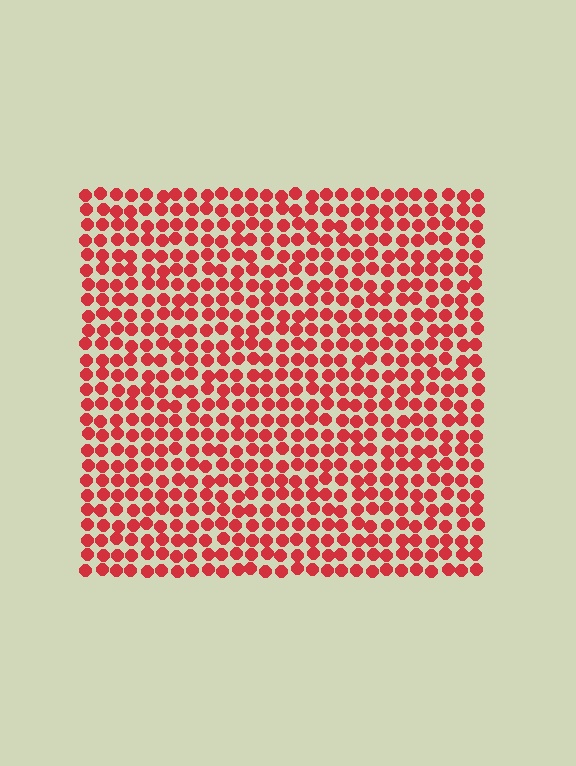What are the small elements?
The small elements are circles.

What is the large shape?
The large shape is a square.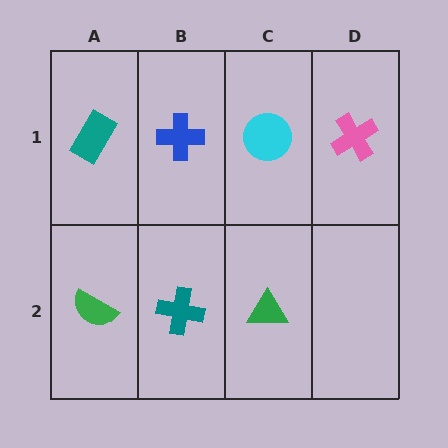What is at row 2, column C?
A green triangle.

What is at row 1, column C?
A cyan circle.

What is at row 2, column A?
A green semicircle.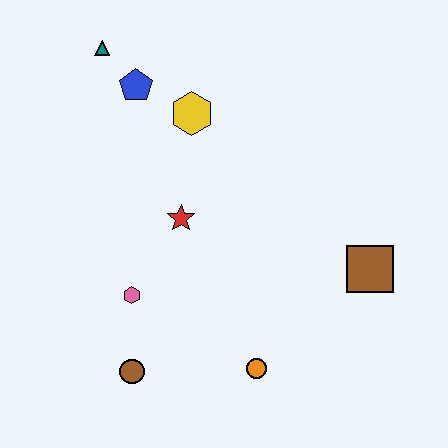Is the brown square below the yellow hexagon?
Yes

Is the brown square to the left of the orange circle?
No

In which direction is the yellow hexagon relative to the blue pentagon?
The yellow hexagon is to the right of the blue pentagon.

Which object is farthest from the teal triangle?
The orange circle is farthest from the teal triangle.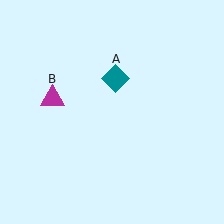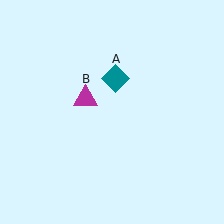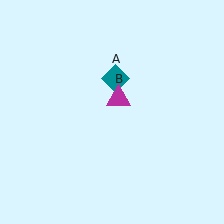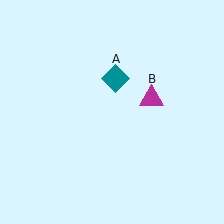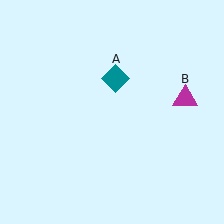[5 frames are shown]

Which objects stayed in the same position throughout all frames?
Teal diamond (object A) remained stationary.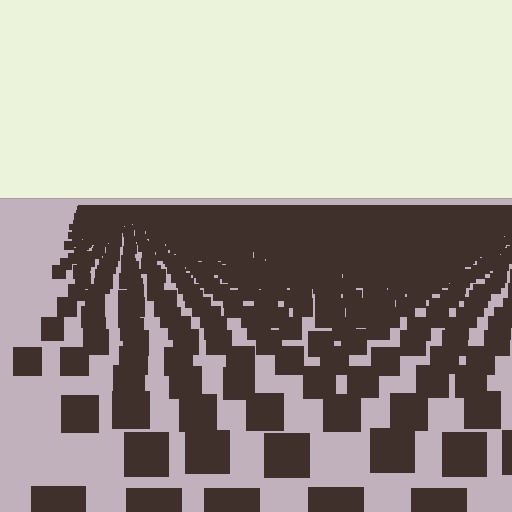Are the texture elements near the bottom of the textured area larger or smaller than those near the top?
Larger. Near the bottom, elements are closer to the viewer and appear at a bigger on-screen size.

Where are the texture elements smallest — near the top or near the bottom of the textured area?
Near the top.